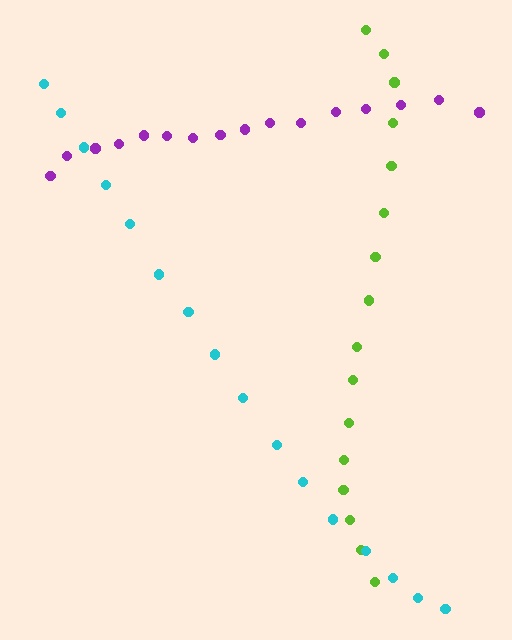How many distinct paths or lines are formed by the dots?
There are 3 distinct paths.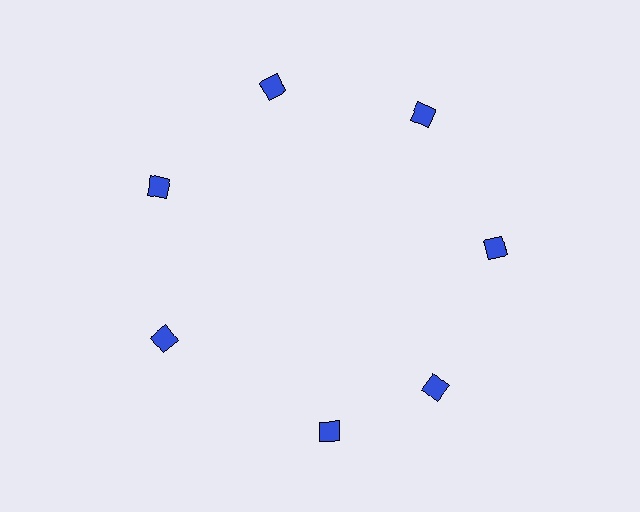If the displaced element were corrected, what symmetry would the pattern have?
It would have 7-fold rotational symmetry — the pattern would map onto itself every 51 degrees.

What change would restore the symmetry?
The symmetry would be restored by rotating it back into even spacing with its neighbors so that all 7 diamonds sit at equal angles and equal distance from the center.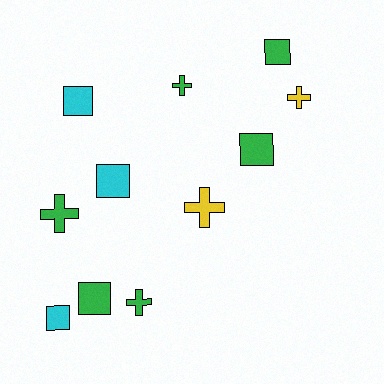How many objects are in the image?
There are 11 objects.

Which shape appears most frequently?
Square, with 6 objects.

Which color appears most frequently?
Green, with 6 objects.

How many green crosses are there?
There are 3 green crosses.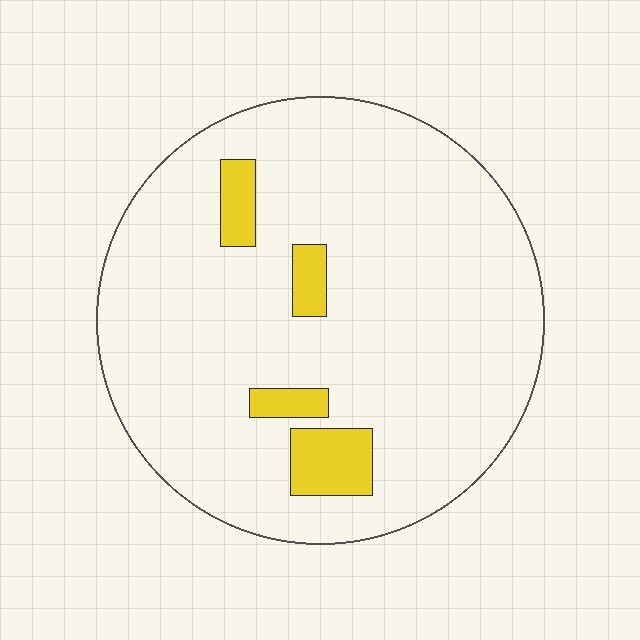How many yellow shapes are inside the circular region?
4.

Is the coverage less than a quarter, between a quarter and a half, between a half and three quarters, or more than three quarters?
Less than a quarter.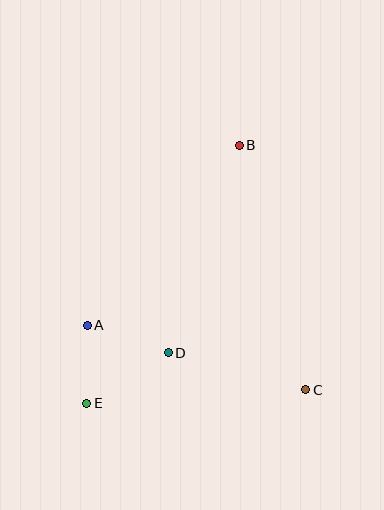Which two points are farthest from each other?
Points B and E are farthest from each other.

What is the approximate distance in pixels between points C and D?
The distance between C and D is approximately 142 pixels.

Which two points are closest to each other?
Points A and E are closest to each other.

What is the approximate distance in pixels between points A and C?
The distance between A and C is approximately 228 pixels.